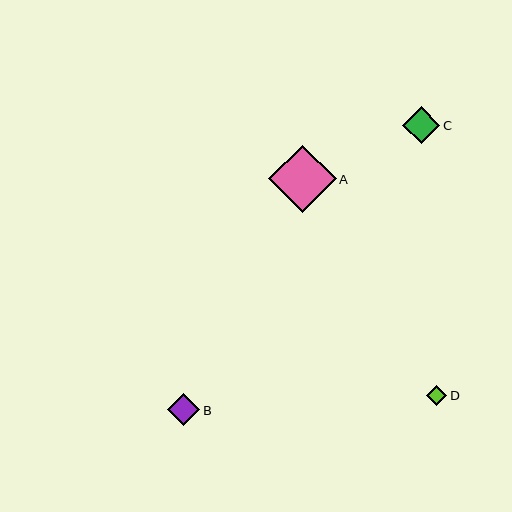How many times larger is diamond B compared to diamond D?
Diamond B is approximately 1.6 times the size of diamond D.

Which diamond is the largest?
Diamond A is the largest with a size of approximately 67 pixels.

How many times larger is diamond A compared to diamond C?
Diamond A is approximately 1.8 times the size of diamond C.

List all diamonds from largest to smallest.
From largest to smallest: A, C, B, D.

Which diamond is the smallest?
Diamond D is the smallest with a size of approximately 20 pixels.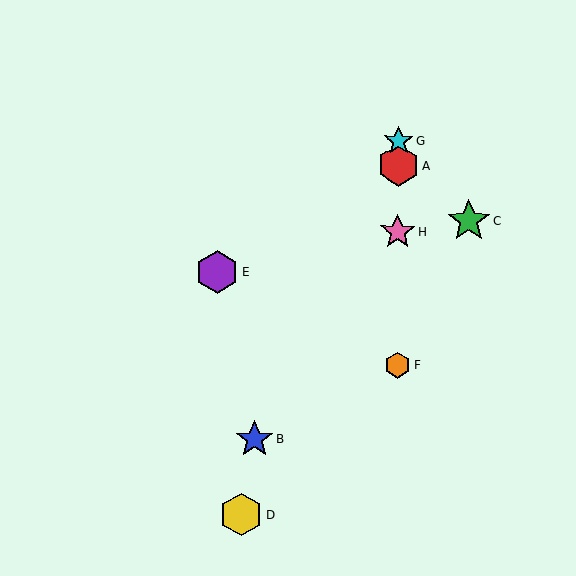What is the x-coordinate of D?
Object D is at x≈241.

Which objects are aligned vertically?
Objects A, F, G, H are aligned vertically.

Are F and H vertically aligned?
Yes, both are at x≈397.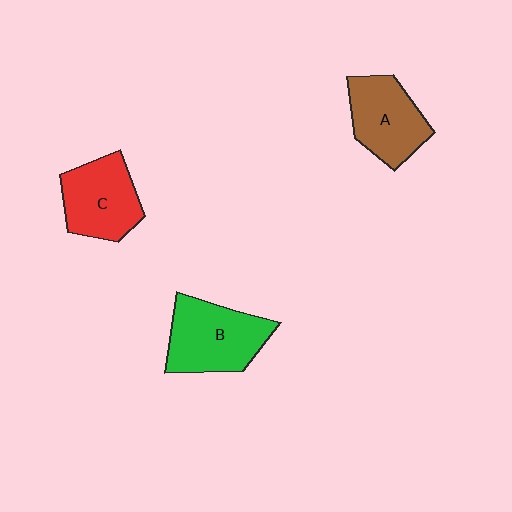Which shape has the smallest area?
Shape A (brown).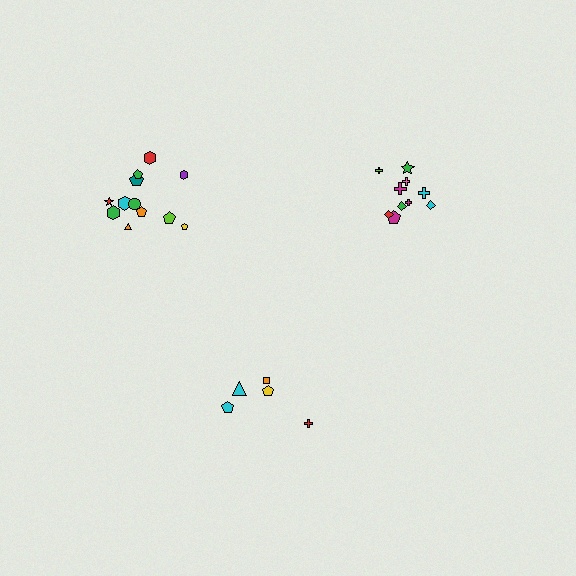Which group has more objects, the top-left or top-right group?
The top-left group.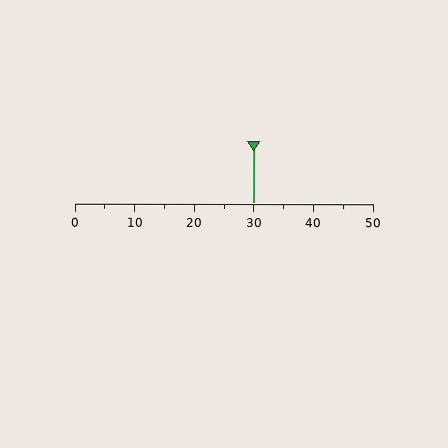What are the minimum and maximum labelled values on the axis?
The axis runs from 0 to 50.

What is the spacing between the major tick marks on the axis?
The major ticks are spaced 10 apart.